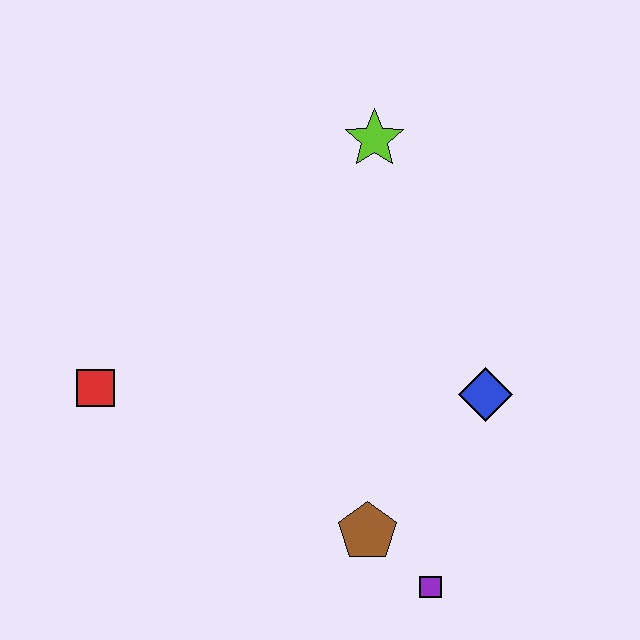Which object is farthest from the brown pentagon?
The lime star is farthest from the brown pentagon.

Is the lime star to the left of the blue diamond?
Yes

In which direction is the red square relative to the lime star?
The red square is to the left of the lime star.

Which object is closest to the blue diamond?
The brown pentagon is closest to the blue diamond.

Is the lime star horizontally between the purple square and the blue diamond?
No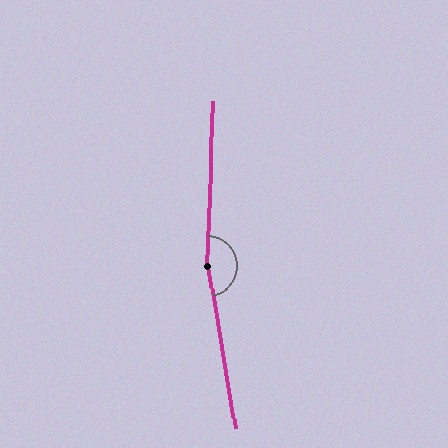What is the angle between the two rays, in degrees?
Approximately 168 degrees.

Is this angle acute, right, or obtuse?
It is obtuse.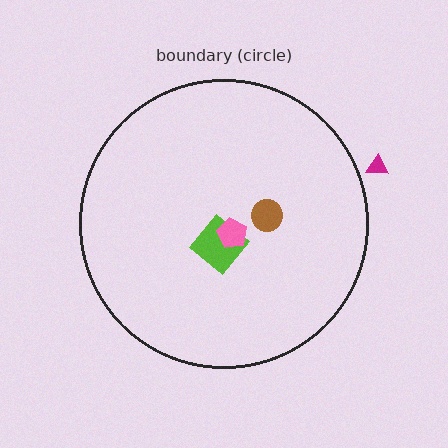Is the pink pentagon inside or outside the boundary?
Inside.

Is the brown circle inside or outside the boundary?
Inside.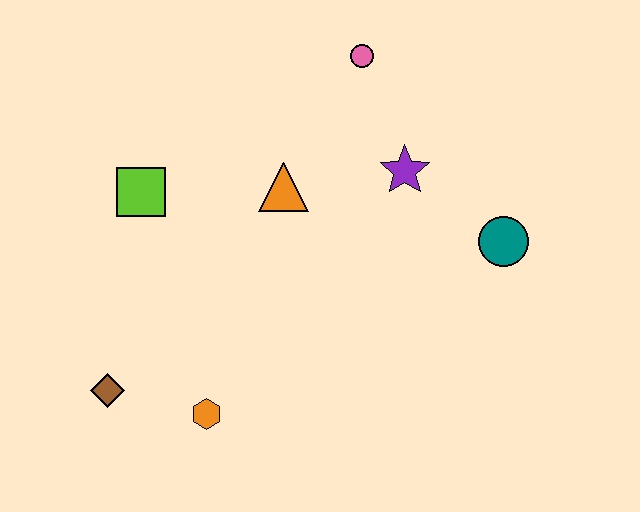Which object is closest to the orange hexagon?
The brown diamond is closest to the orange hexagon.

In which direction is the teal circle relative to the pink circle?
The teal circle is below the pink circle.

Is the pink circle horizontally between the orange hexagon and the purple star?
Yes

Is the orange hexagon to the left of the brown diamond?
No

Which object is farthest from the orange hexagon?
The pink circle is farthest from the orange hexagon.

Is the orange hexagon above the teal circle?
No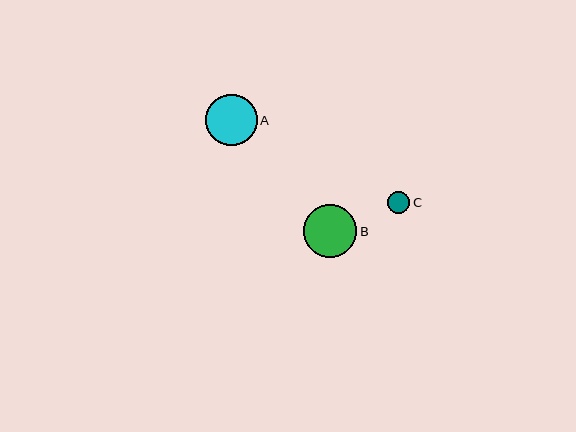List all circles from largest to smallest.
From largest to smallest: B, A, C.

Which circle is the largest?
Circle B is the largest with a size of approximately 53 pixels.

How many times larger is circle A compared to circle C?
Circle A is approximately 2.3 times the size of circle C.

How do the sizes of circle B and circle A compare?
Circle B and circle A are approximately the same size.